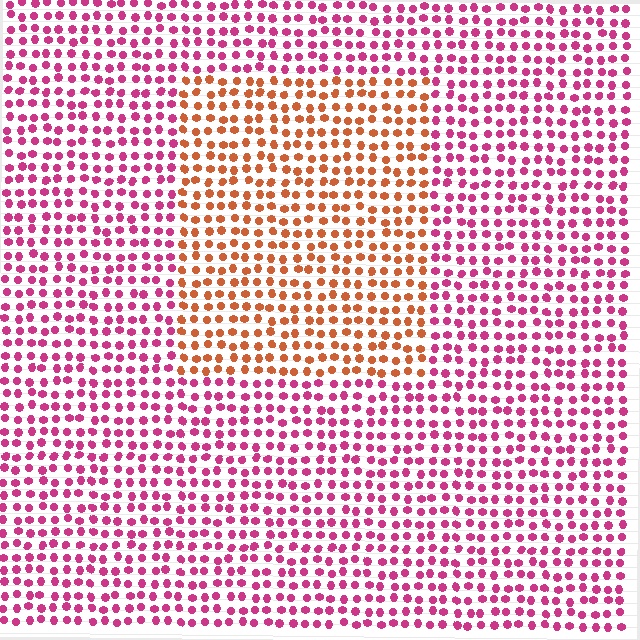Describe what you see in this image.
The image is filled with small magenta elements in a uniform arrangement. A rectangle-shaped region is visible where the elements are tinted to a slightly different hue, forming a subtle color boundary.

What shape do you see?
I see a rectangle.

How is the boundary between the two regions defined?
The boundary is defined purely by a slight shift in hue (about 50 degrees). Spacing, size, and orientation are identical on both sides.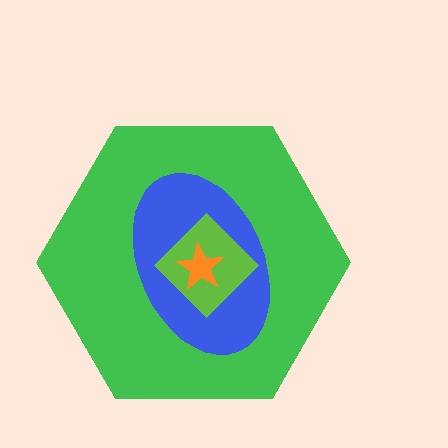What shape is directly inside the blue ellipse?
The lime diamond.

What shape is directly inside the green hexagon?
The blue ellipse.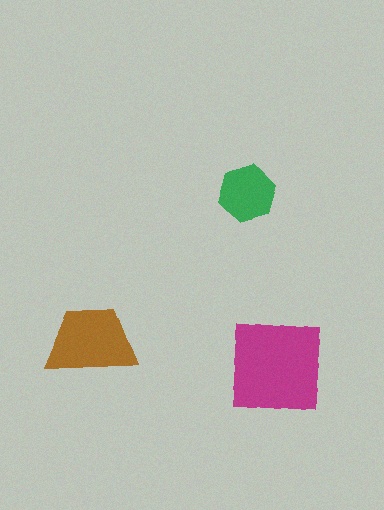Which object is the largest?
The magenta square.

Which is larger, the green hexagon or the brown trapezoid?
The brown trapezoid.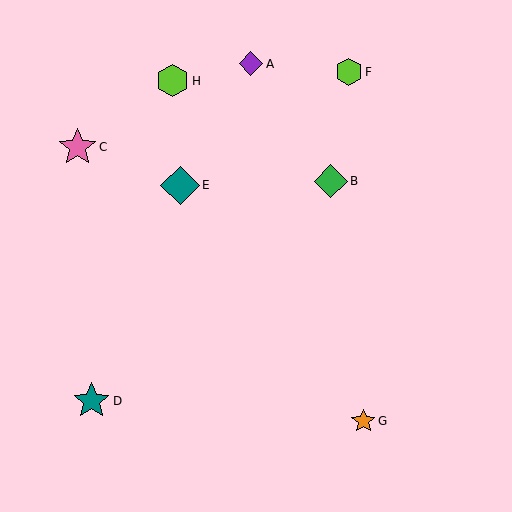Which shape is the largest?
The teal diamond (labeled E) is the largest.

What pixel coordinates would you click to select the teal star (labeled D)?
Click at (92, 401) to select the teal star D.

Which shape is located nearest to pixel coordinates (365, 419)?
The orange star (labeled G) at (363, 421) is nearest to that location.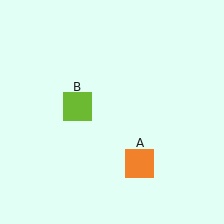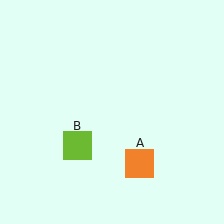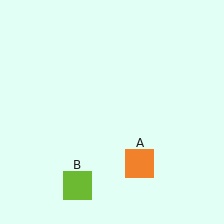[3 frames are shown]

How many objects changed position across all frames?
1 object changed position: lime square (object B).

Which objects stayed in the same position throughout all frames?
Orange square (object A) remained stationary.